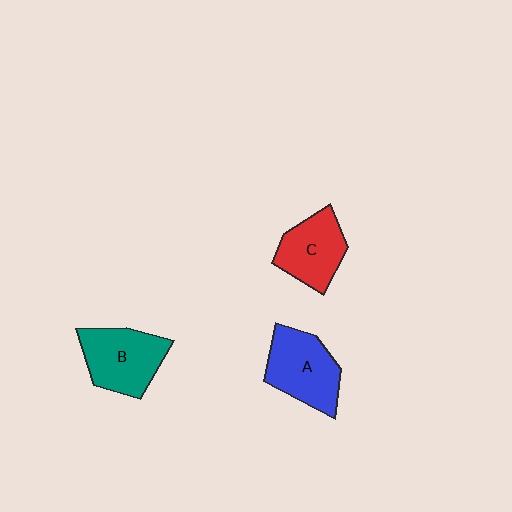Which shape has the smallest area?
Shape C (red).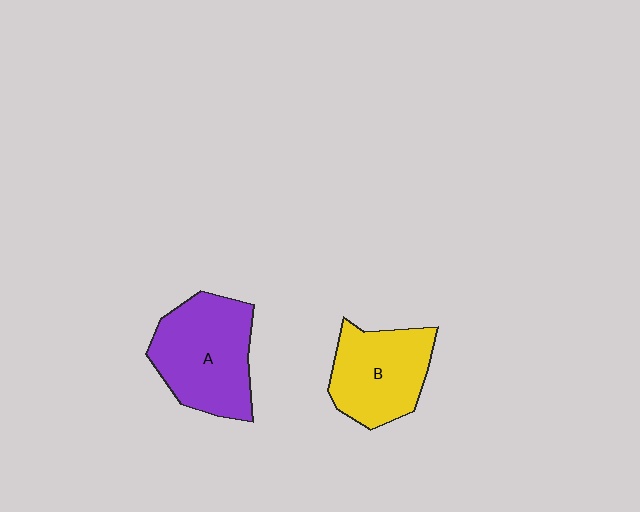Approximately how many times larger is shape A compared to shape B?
Approximately 1.2 times.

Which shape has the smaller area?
Shape B (yellow).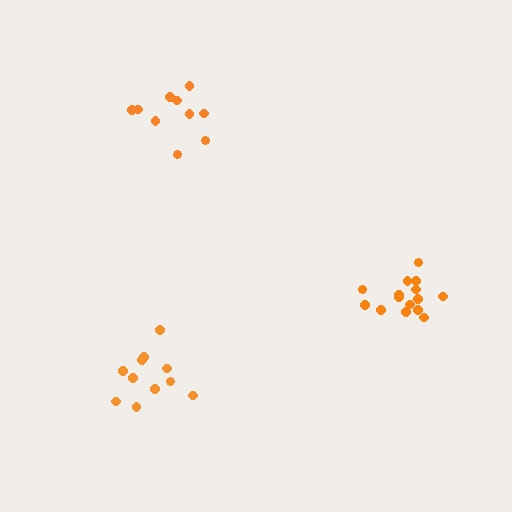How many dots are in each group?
Group 1: 10 dots, Group 2: 15 dots, Group 3: 11 dots (36 total).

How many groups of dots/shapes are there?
There are 3 groups.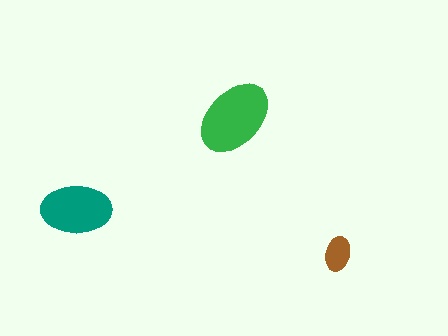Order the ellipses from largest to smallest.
the green one, the teal one, the brown one.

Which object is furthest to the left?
The teal ellipse is leftmost.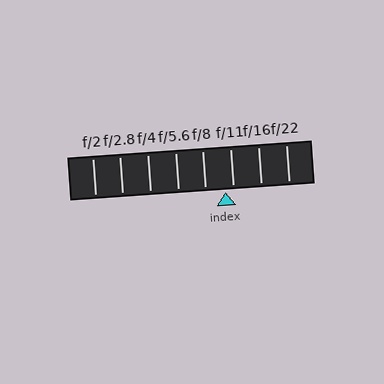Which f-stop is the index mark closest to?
The index mark is closest to f/11.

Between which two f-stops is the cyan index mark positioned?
The index mark is between f/8 and f/11.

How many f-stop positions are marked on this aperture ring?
There are 8 f-stop positions marked.